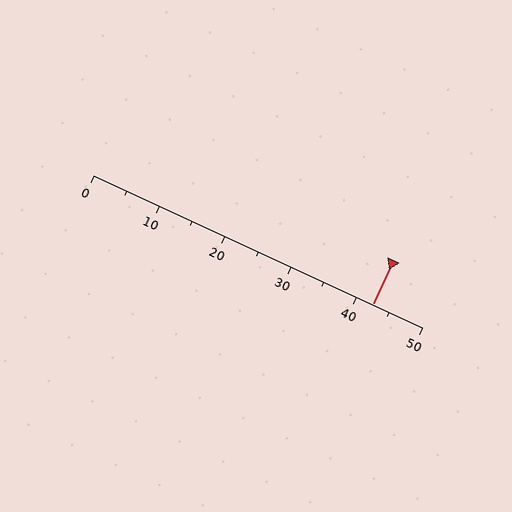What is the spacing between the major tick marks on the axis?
The major ticks are spaced 10 apart.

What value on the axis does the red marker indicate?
The marker indicates approximately 42.5.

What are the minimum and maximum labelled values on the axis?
The axis runs from 0 to 50.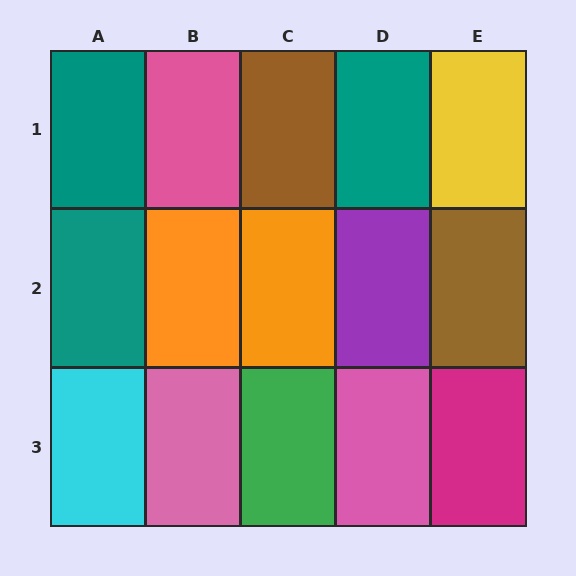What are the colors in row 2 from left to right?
Teal, orange, orange, purple, brown.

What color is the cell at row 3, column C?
Green.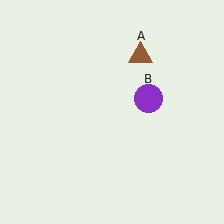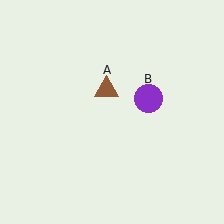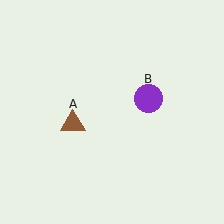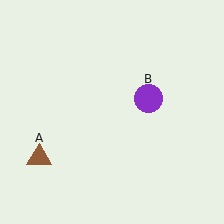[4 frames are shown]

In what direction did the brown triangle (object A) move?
The brown triangle (object A) moved down and to the left.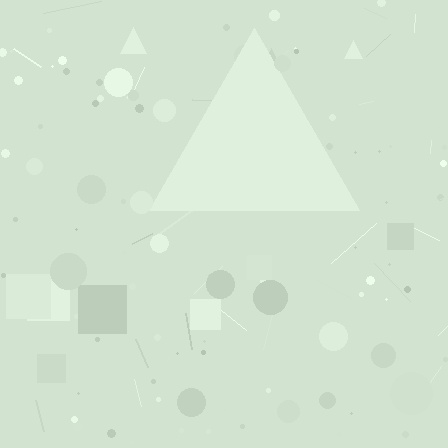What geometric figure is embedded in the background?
A triangle is embedded in the background.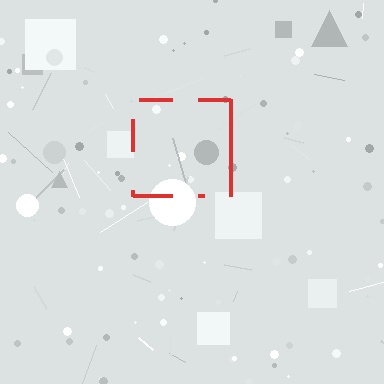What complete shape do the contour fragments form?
The contour fragments form a square.